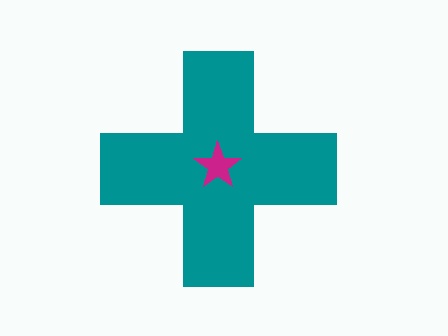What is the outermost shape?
The teal cross.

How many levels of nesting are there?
2.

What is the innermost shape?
The magenta star.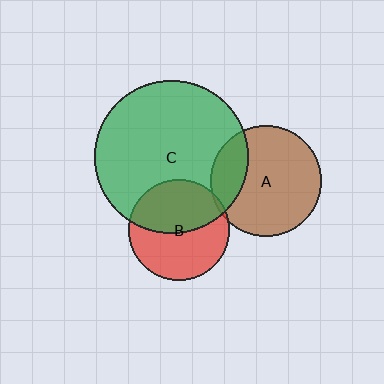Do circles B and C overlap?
Yes.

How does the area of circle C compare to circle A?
Approximately 1.9 times.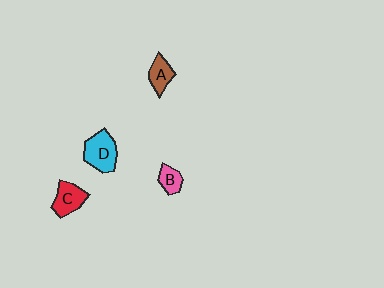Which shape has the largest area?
Shape D (cyan).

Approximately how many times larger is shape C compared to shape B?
Approximately 1.6 times.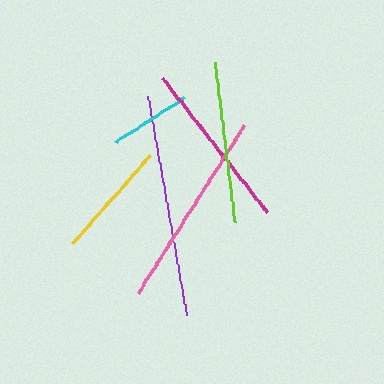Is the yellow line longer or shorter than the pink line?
The pink line is longer than the yellow line.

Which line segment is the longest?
The purple line is the longest at approximately 223 pixels.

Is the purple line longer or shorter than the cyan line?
The purple line is longer than the cyan line.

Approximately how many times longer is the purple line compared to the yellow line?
The purple line is approximately 1.9 times the length of the yellow line.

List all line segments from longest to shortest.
From longest to shortest: purple, pink, magenta, lime, yellow, cyan.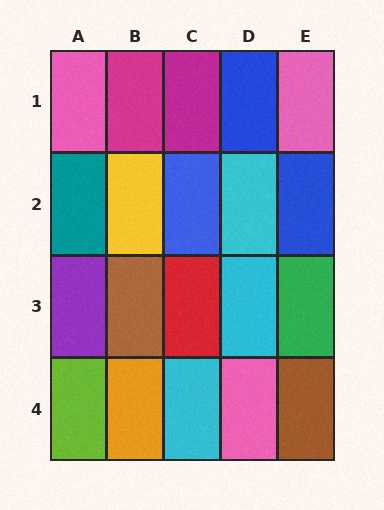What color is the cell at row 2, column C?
Blue.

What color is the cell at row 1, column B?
Magenta.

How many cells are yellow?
1 cell is yellow.